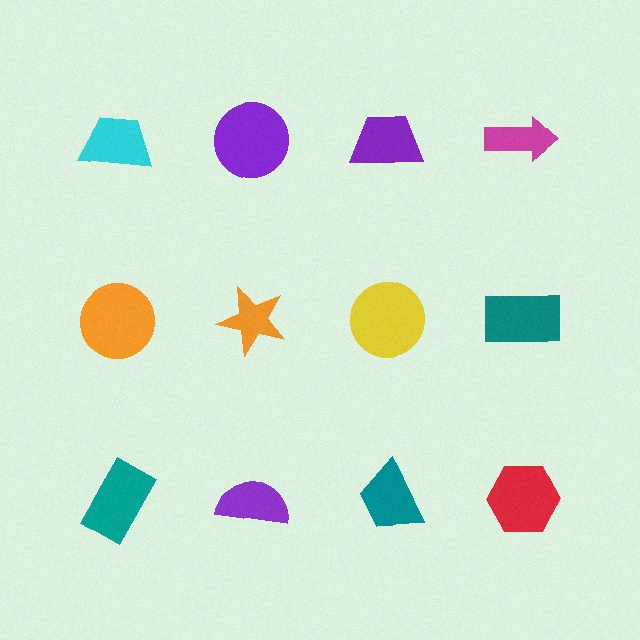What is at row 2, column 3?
A yellow circle.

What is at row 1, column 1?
A cyan trapezoid.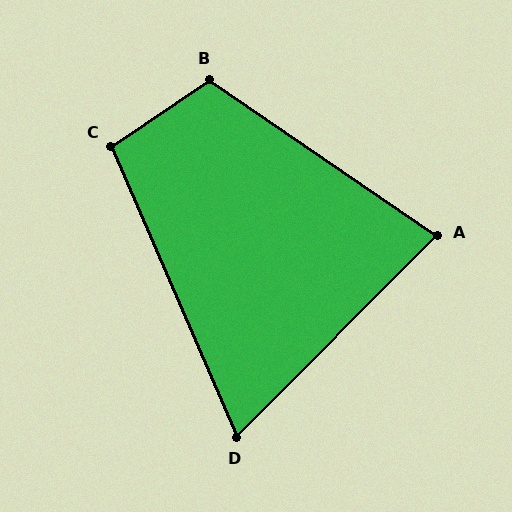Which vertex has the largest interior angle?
B, at approximately 112 degrees.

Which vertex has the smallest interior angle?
D, at approximately 68 degrees.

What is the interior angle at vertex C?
Approximately 101 degrees (obtuse).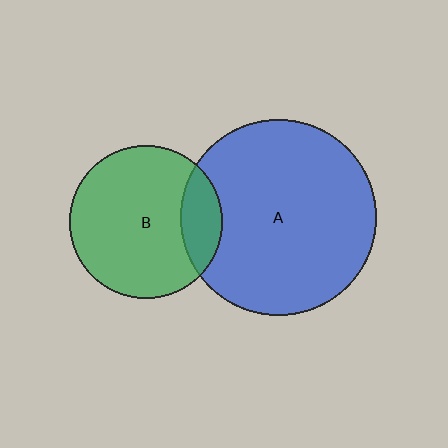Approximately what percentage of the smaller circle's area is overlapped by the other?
Approximately 20%.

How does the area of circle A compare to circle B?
Approximately 1.7 times.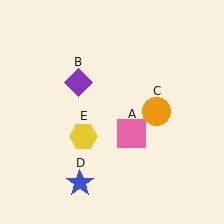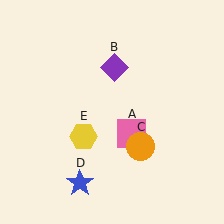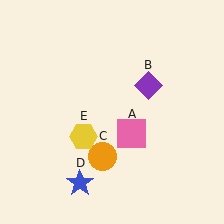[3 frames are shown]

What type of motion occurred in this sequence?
The purple diamond (object B), orange circle (object C) rotated clockwise around the center of the scene.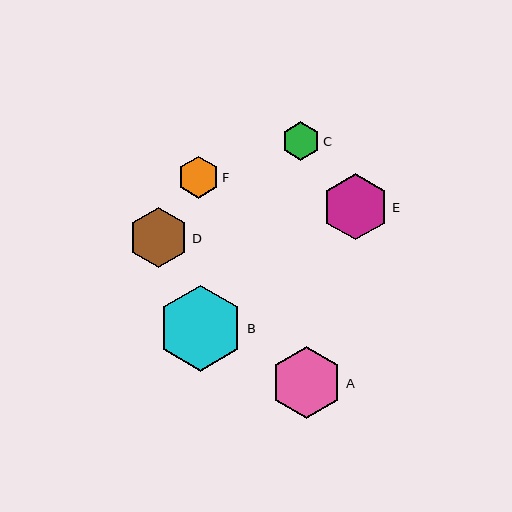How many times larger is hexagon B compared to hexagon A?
Hexagon B is approximately 1.2 times the size of hexagon A.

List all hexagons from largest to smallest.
From largest to smallest: B, A, E, D, F, C.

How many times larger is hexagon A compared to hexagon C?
Hexagon A is approximately 1.9 times the size of hexagon C.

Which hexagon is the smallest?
Hexagon C is the smallest with a size of approximately 39 pixels.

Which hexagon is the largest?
Hexagon B is the largest with a size of approximately 86 pixels.